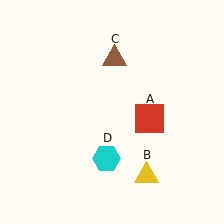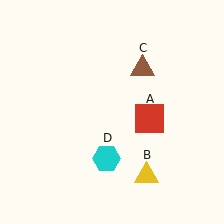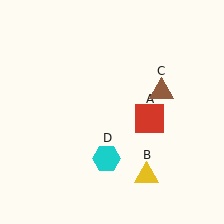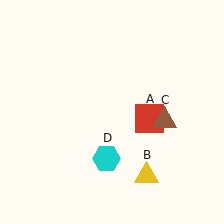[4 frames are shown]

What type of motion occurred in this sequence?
The brown triangle (object C) rotated clockwise around the center of the scene.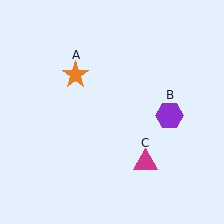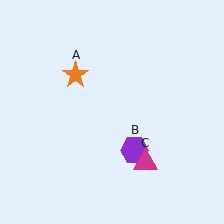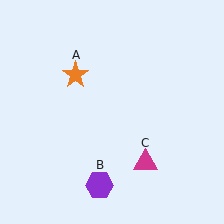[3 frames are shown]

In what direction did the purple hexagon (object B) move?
The purple hexagon (object B) moved down and to the left.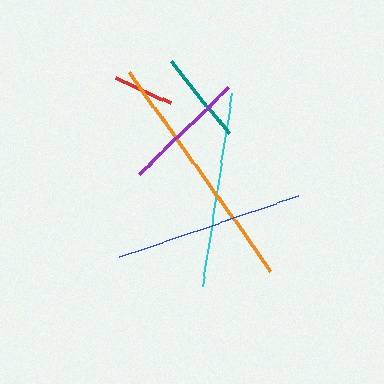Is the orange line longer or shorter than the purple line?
The orange line is longer than the purple line.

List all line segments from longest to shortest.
From longest to shortest: orange, cyan, blue, purple, teal, red.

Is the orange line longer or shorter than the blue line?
The orange line is longer than the blue line.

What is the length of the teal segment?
The teal segment is approximately 92 pixels long.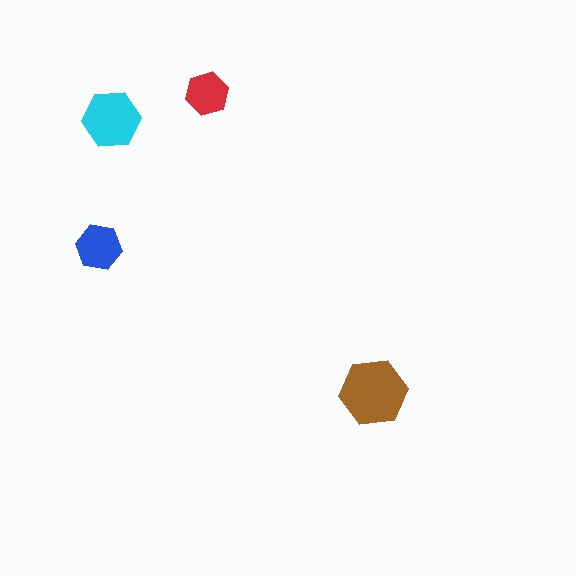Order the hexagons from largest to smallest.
the brown one, the cyan one, the blue one, the red one.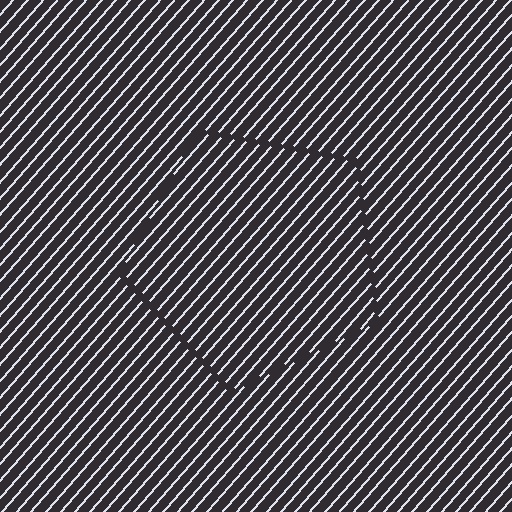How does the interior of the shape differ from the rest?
The interior of the shape contains the same grating, shifted by half a period — the contour is defined by the phase discontinuity where line-ends from the inner and outer gratings abut.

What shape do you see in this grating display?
An illusory pentagon. The interior of the shape contains the same grating, shifted by half a period — the contour is defined by the phase discontinuity where line-ends from the inner and outer gratings abut.